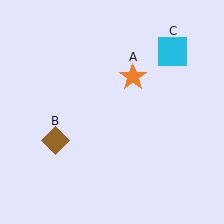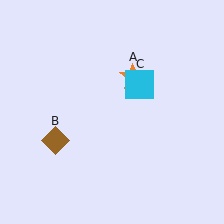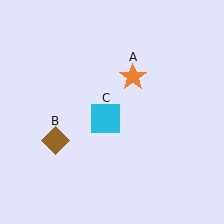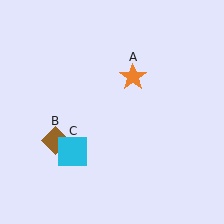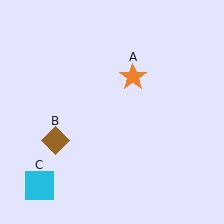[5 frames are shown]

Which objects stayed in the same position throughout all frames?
Orange star (object A) and brown diamond (object B) remained stationary.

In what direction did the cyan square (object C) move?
The cyan square (object C) moved down and to the left.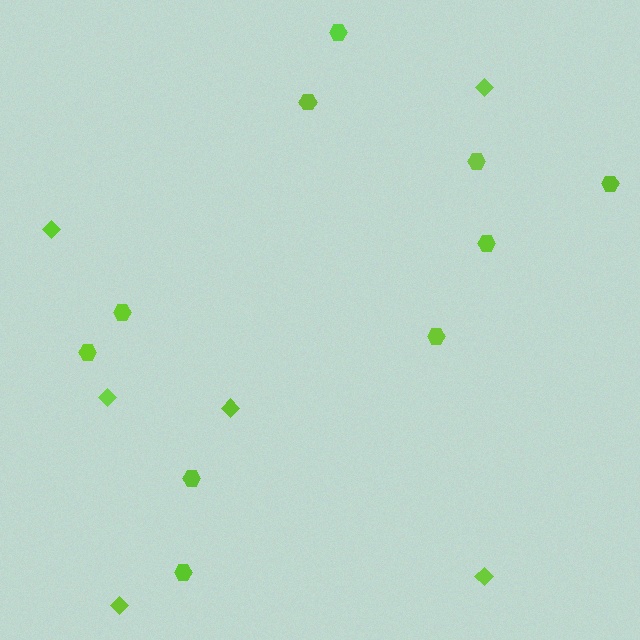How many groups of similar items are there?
There are 2 groups: one group of diamonds (6) and one group of hexagons (10).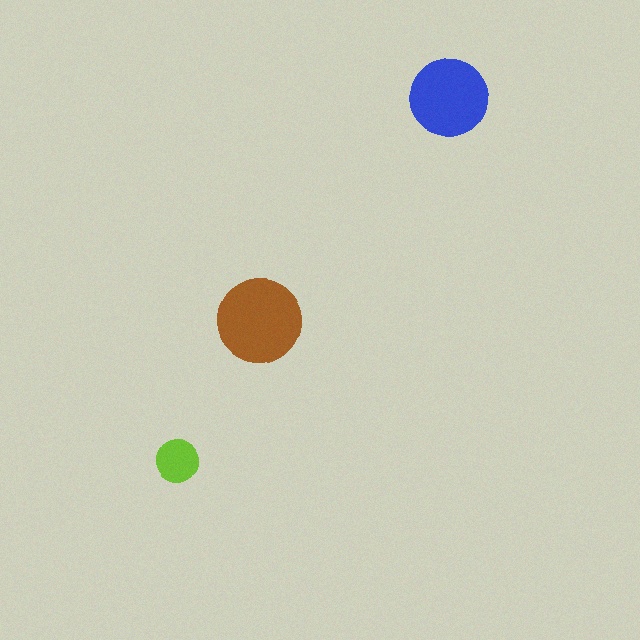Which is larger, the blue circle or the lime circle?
The blue one.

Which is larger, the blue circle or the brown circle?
The brown one.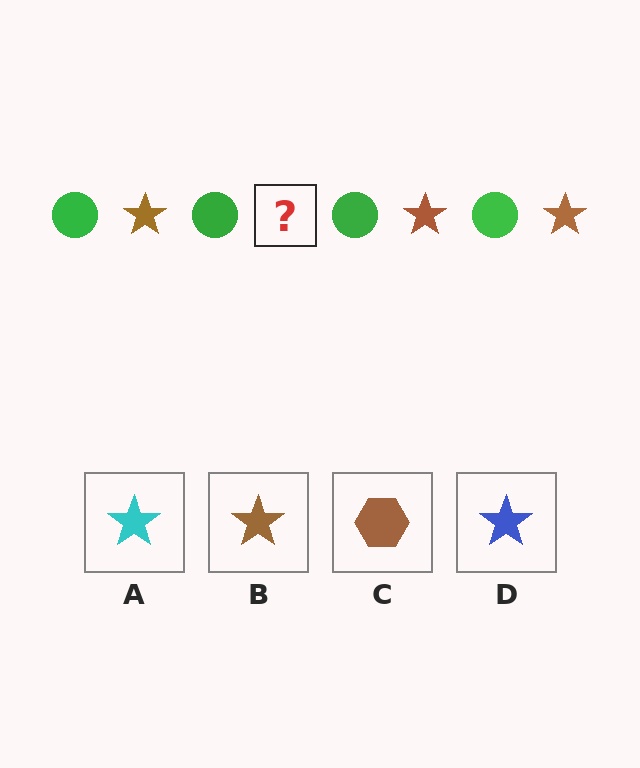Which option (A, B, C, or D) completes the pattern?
B.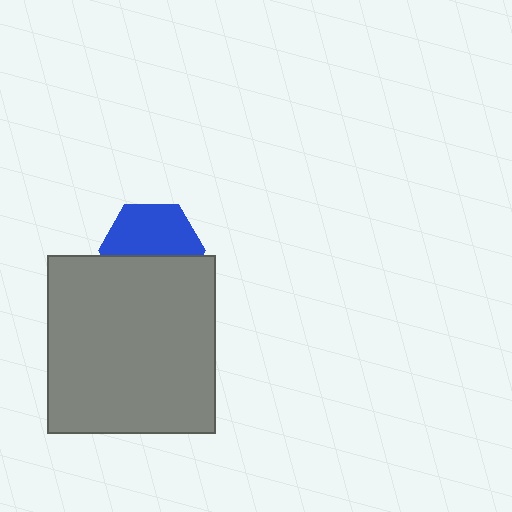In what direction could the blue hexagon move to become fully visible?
The blue hexagon could move up. That would shift it out from behind the gray rectangle entirely.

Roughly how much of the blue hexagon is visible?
About half of it is visible (roughly 57%).